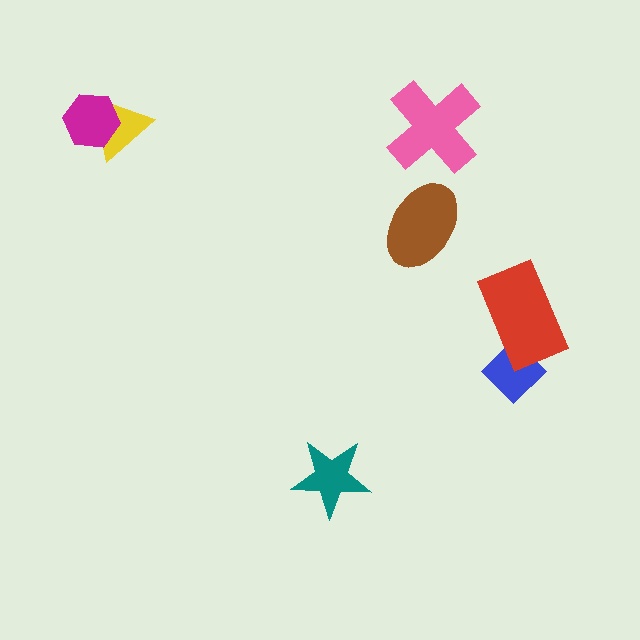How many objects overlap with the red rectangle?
1 object overlaps with the red rectangle.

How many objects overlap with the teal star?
0 objects overlap with the teal star.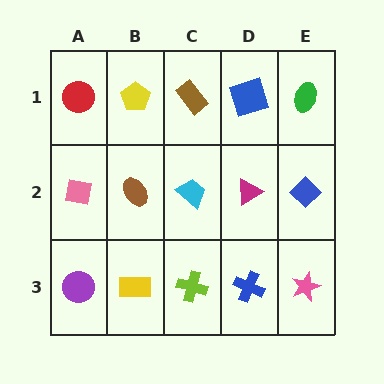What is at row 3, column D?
A blue cross.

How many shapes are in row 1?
5 shapes.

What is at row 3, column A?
A purple circle.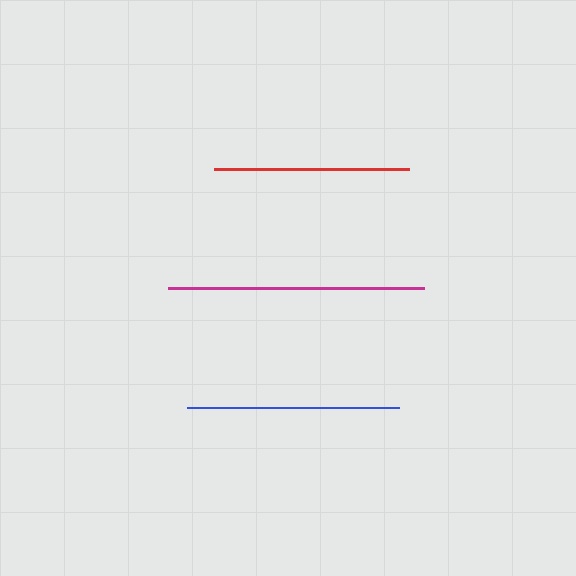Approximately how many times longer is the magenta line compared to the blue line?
The magenta line is approximately 1.2 times the length of the blue line.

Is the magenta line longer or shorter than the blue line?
The magenta line is longer than the blue line.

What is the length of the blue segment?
The blue segment is approximately 213 pixels long.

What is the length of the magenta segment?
The magenta segment is approximately 257 pixels long.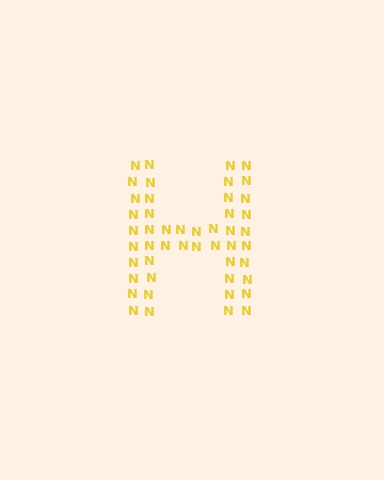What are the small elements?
The small elements are letter N's.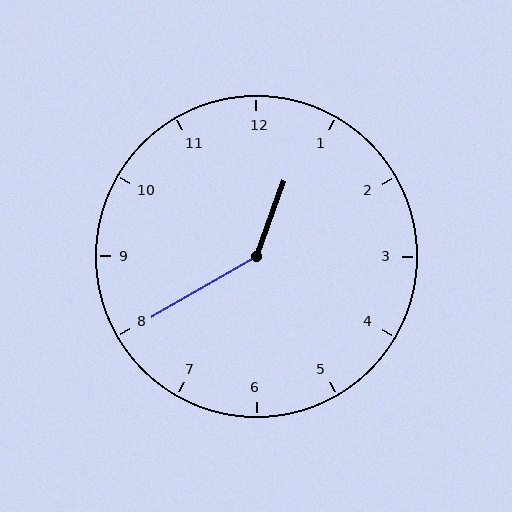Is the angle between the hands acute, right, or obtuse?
It is obtuse.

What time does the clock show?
12:40.